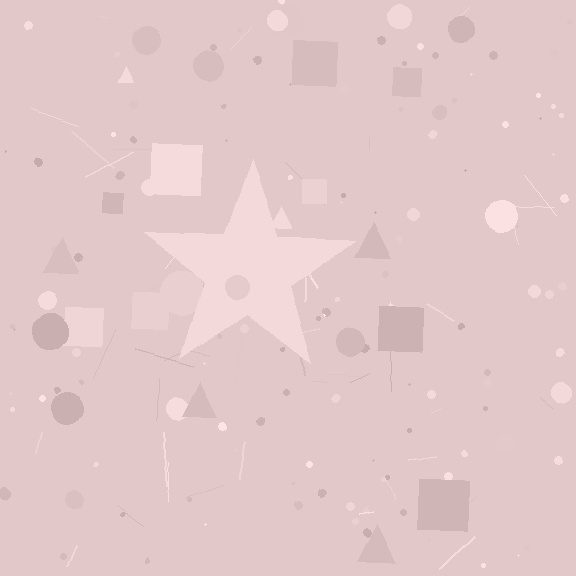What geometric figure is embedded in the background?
A star is embedded in the background.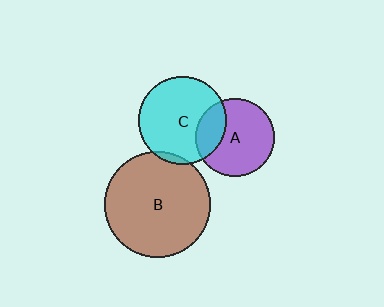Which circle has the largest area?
Circle B (brown).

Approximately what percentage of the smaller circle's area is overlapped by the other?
Approximately 5%.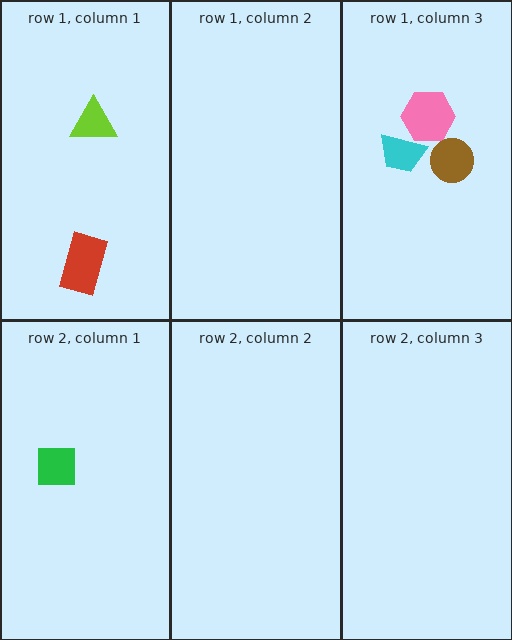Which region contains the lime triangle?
The row 1, column 1 region.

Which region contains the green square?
The row 2, column 1 region.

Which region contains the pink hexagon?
The row 1, column 3 region.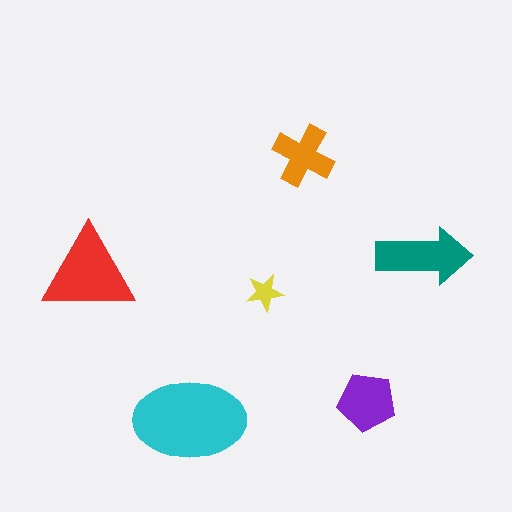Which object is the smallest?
The yellow star.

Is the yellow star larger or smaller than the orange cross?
Smaller.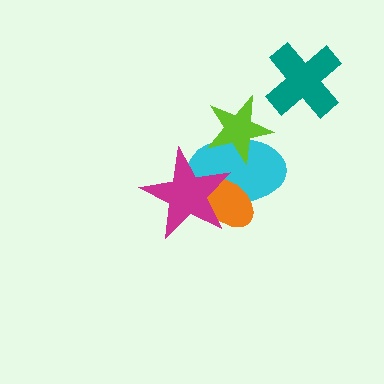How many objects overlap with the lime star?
1 object overlaps with the lime star.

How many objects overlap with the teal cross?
0 objects overlap with the teal cross.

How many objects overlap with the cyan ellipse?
3 objects overlap with the cyan ellipse.